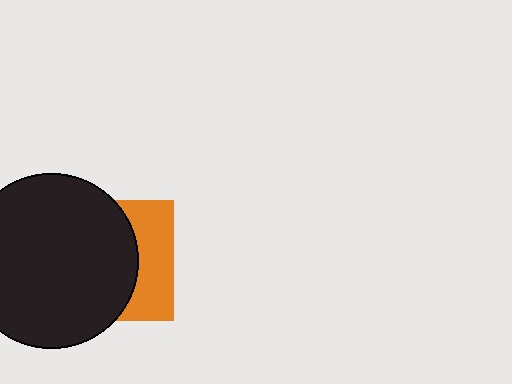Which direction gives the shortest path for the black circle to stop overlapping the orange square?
Moving left gives the shortest separation.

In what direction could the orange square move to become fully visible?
The orange square could move right. That would shift it out from behind the black circle entirely.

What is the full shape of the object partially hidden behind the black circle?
The partially hidden object is an orange square.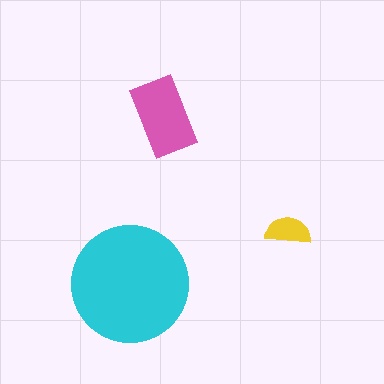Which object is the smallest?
The yellow semicircle.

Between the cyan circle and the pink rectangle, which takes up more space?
The cyan circle.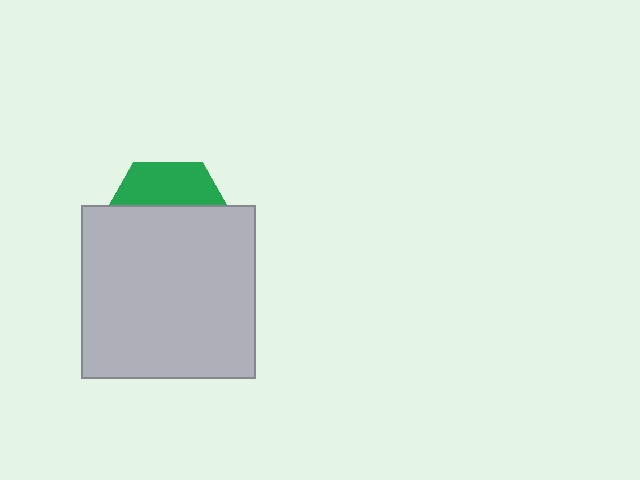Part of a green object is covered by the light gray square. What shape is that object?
It is a hexagon.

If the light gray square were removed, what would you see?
You would see the complete green hexagon.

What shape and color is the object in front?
The object in front is a light gray square.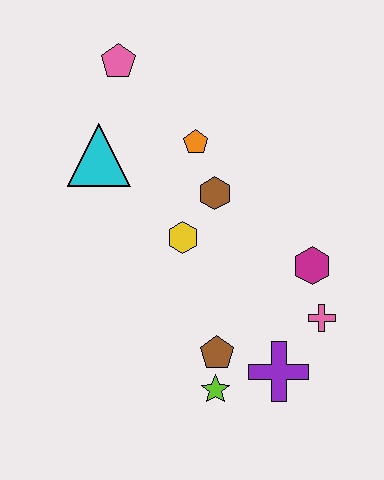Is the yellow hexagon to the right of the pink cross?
No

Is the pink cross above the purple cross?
Yes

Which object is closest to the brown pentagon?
The lime star is closest to the brown pentagon.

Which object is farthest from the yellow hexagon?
The pink pentagon is farthest from the yellow hexagon.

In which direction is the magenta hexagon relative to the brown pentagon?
The magenta hexagon is to the right of the brown pentagon.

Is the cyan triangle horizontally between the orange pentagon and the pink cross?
No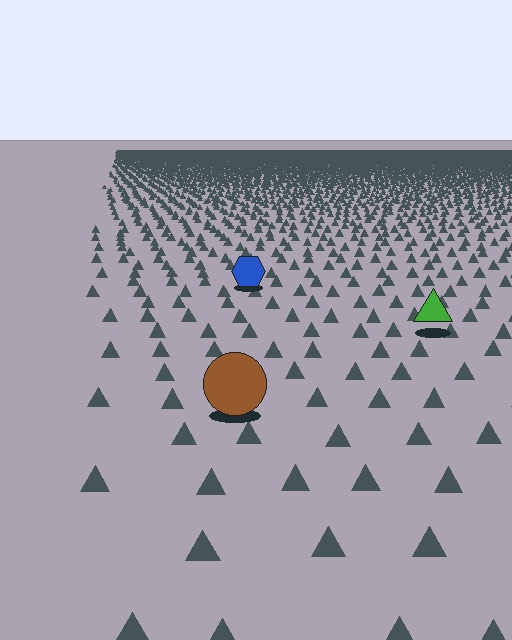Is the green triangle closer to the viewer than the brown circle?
No. The brown circle is closer — you can tell from the texture gradient: the ground texture is coarser near it.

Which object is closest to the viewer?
The brown circle is closest. The texture marks near it are larger and more spread out.